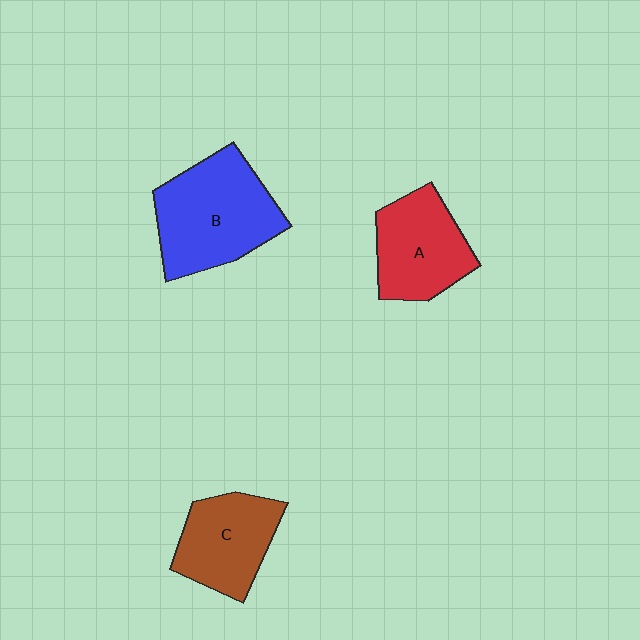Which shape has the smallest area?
Shape C (brown).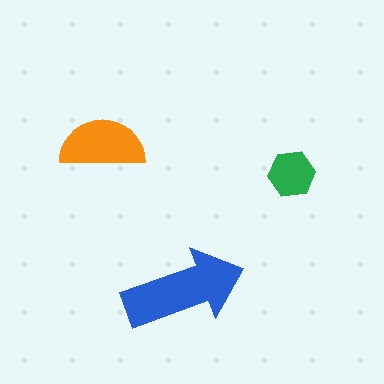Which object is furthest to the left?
The orange semicircle is leftmost.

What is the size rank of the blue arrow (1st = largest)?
1st.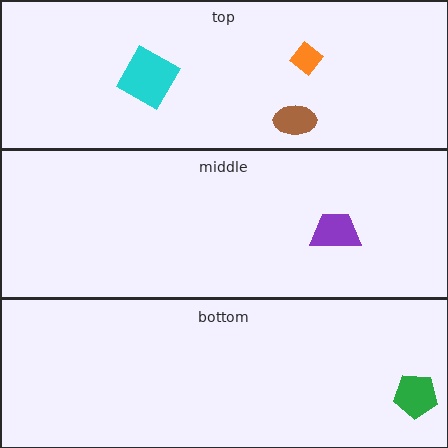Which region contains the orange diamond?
The top region.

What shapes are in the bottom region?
The green pentagon.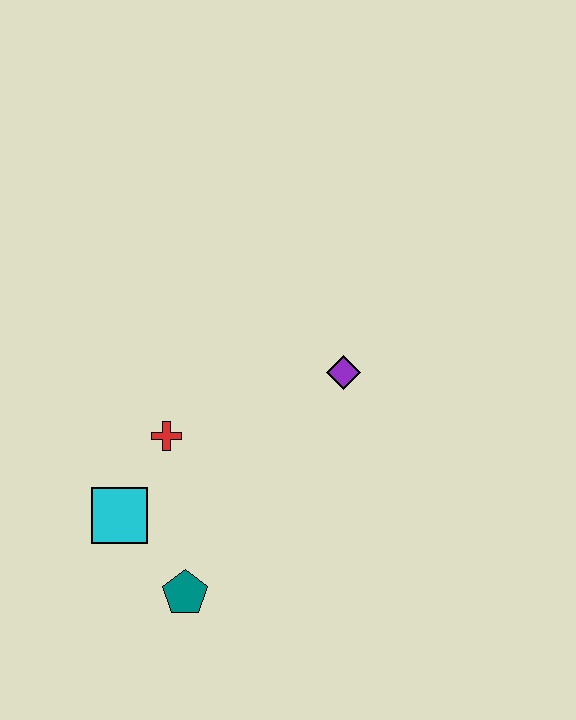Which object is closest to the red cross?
The cyan square is closest to the red cross.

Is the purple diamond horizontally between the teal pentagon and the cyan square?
No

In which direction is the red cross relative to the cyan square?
The red cross is above the cyan square.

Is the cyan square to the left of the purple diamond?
Yes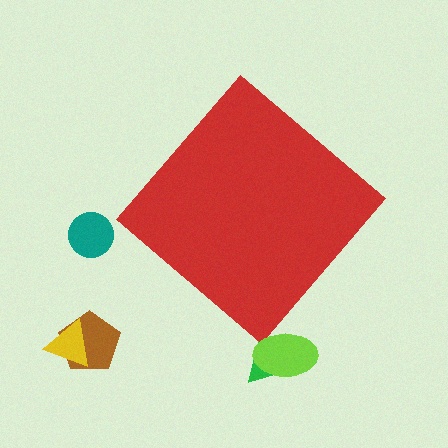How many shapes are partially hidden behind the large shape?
0 shapes are partially hidden.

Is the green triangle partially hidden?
No, the green triangle is fully visible.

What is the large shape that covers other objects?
A red diamond.